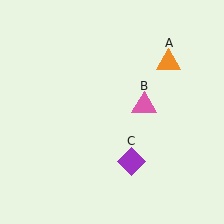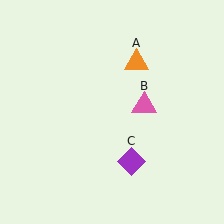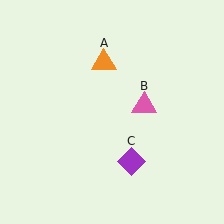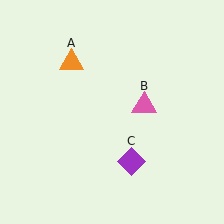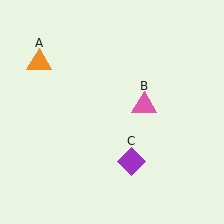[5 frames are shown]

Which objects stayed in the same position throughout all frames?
Pink triangle (object B) and purple diamond (object C) remained stationary.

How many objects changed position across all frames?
1 object changed position: orange triangle (object A).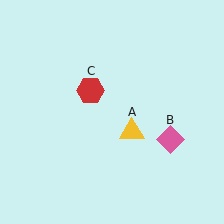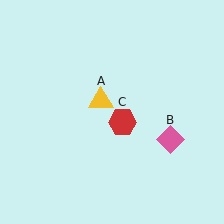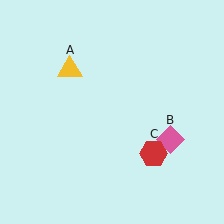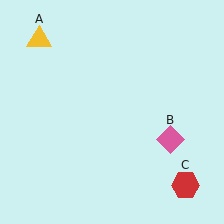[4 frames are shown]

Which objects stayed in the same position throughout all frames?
Pink diamond (object B) remained stationary.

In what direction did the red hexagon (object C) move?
The red hexagon (object C) moved down and to the right.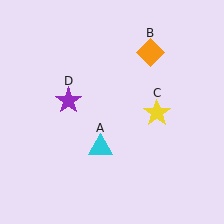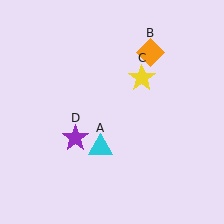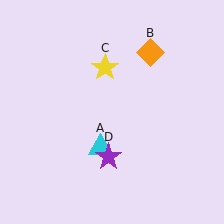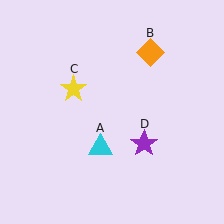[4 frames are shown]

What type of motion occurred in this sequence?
The yellow star (object C), purple star (object D) rotated counterclockwise around the center of the scene.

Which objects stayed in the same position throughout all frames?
Cyan triangle (object A) and orange diamond (object B) remained stationary.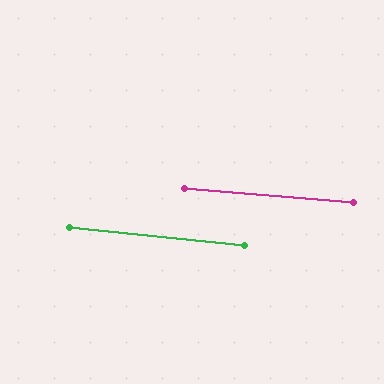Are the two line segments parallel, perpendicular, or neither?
Parallel — their directions differ by only 1.1°.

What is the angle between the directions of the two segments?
Approximately 1 degree.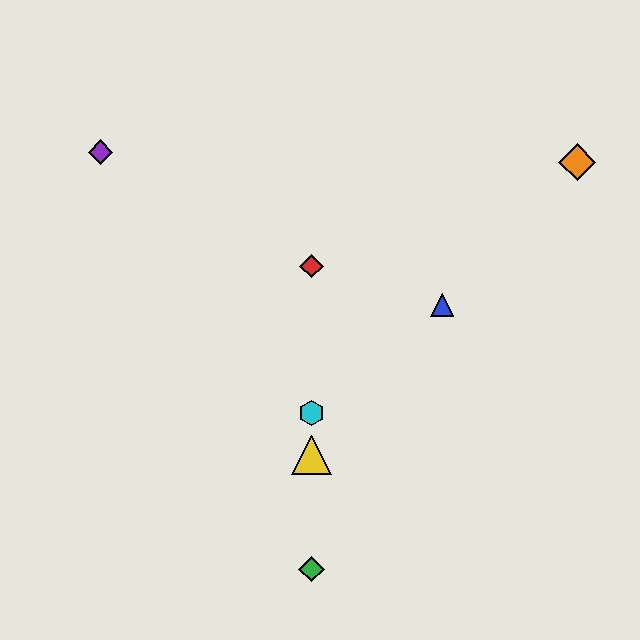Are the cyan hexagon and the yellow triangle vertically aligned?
Yes, both are at x≈311.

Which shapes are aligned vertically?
The red diamond, the green diamond, the yellow triangle, the cyan hexagon are aligned vertically.